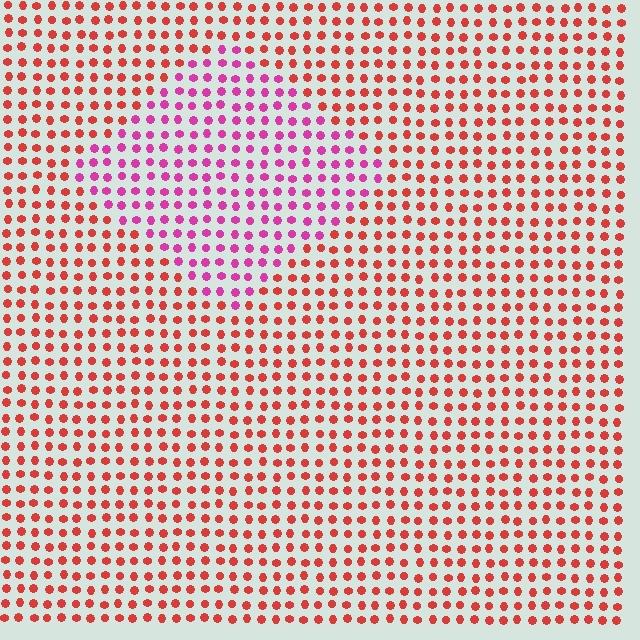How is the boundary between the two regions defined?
The boundary is defined purely by a slight shift in hue (about 43 degrees). Spacing, size, and orientation are identical on both sides.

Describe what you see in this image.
The image is filled with small red elements in a uniform arrangement. A diamond-shaped region is visible where the elements are tinted to a slightly different hue, forming a subtle color boundary.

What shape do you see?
I see a diamond.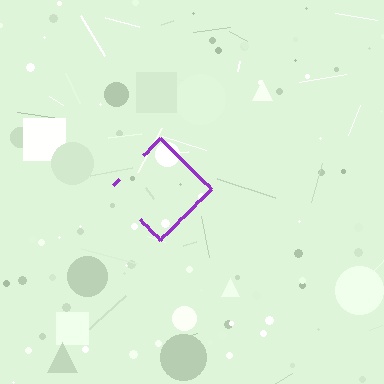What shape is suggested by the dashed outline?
The dashed outline suggests a diamond.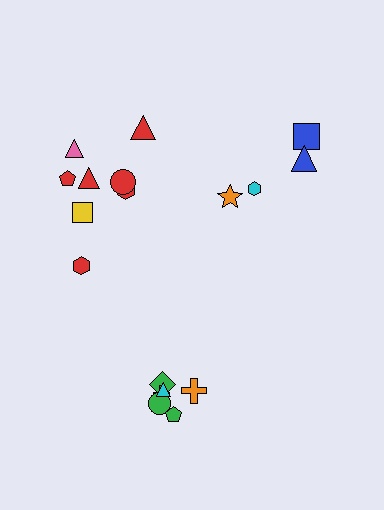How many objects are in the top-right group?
There are 4 objects.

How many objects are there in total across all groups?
There are 18 objects.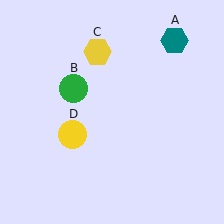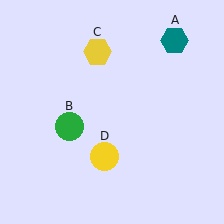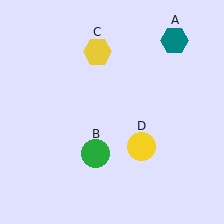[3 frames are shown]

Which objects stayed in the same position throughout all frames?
Teal hexagon (object A) and yellow hexagon (object C) remained stationary.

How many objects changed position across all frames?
2 objects changed position: green circle (object B), yellow circle (object D).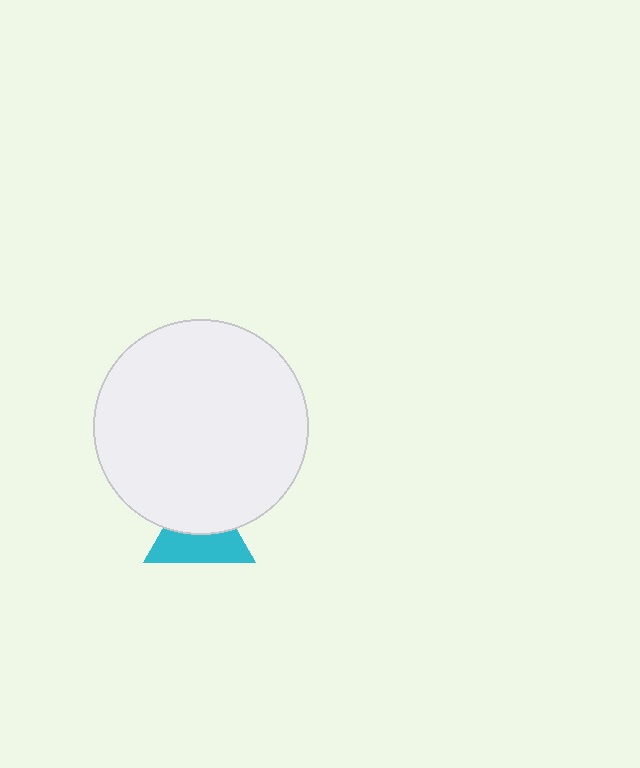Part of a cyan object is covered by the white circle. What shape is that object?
It is a triangle.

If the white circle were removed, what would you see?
You would see the complete cyan triangle.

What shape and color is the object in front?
The object in front is a white circle.